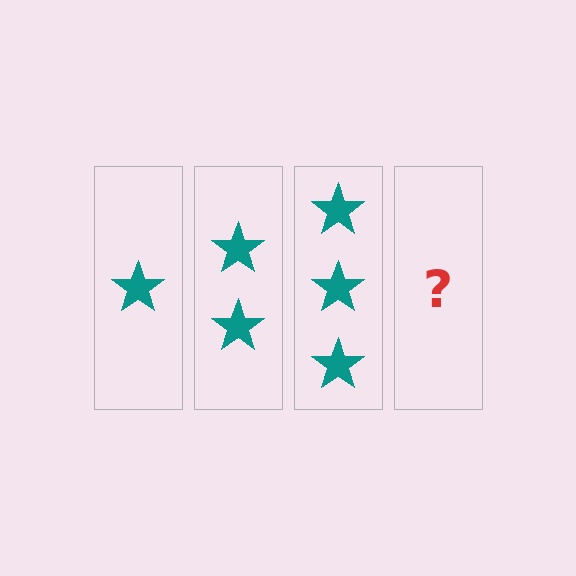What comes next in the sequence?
The next element should be 4 stars.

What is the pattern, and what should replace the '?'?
The pattern is that each step adds one more star. The '?' should be 4 stars.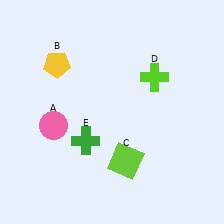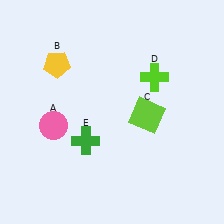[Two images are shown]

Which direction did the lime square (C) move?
The lime square (C) moved up.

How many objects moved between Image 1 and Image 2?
1 object moved between the two images.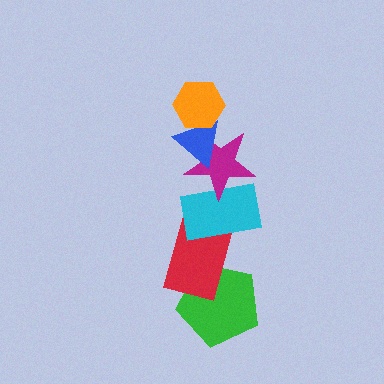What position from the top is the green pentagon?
The green pentagon is 6th from the top.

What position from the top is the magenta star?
The magenta star is 3rd from the top.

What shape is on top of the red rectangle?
The cyan rectangle is on top of the red rectangle.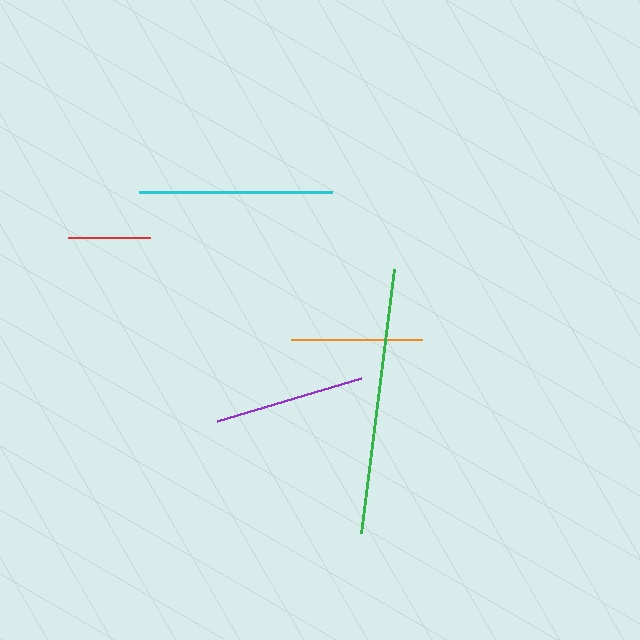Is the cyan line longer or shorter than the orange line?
The cyan line is longer than the orange line.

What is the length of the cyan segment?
The cyan segment is approximately 193 pixels long.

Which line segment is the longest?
The green line is the longest at approximately 265 pixels.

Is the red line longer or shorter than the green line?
The green line is longer than the red line.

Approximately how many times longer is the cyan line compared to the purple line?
The cyan line is approximately 1.3 times the length of the purple line.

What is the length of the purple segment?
The purple segment is approximately 150 pixels long.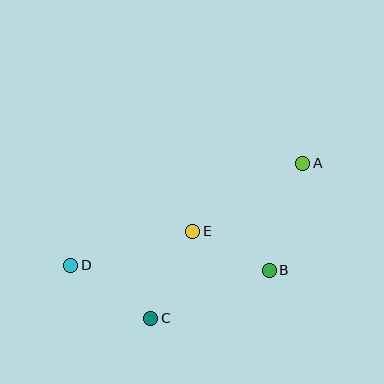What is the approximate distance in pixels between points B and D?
The distance between B and D is approximately 199 pixels.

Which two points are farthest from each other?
Points A and D are farthest from each other.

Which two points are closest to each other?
Points B and E are closest to each other.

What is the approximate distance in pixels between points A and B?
The distance between A and B is approximately 112 pixels.